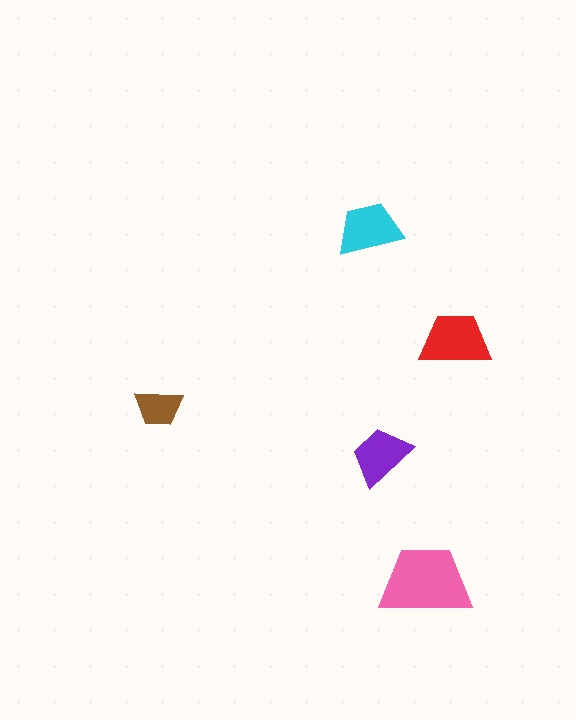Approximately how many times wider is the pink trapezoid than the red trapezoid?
About 1.5 times wider.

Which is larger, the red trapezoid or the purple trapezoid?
The red one.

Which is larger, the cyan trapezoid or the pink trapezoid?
The pink one.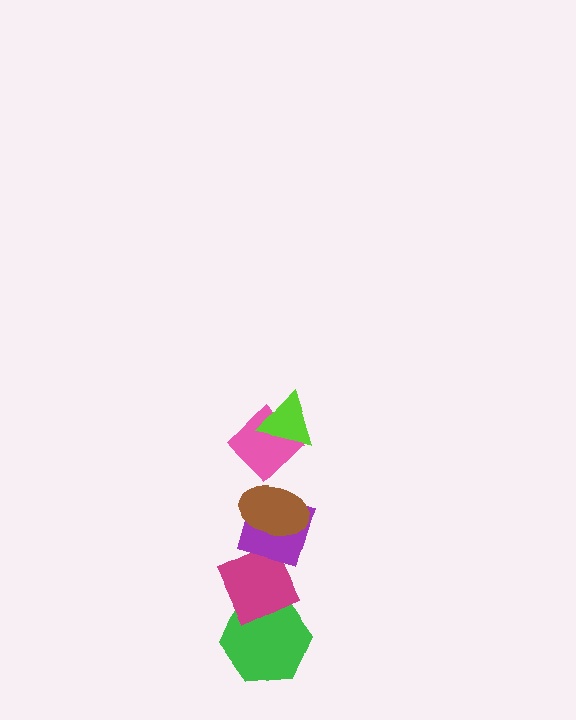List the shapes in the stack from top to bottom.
From top to bottom: the lime triangle, the pink diamond, the brown ellipse, the purple diamond, the magenta diamond, the green hexagon.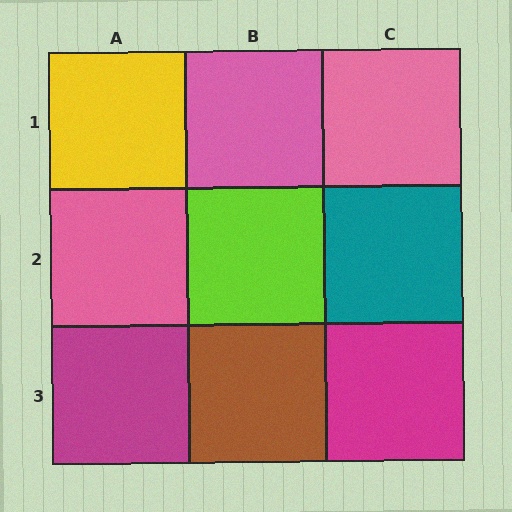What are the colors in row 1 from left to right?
Yellow, pink, pink.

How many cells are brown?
1 cell is brown.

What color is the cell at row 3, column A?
Magenta.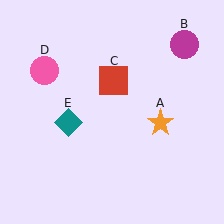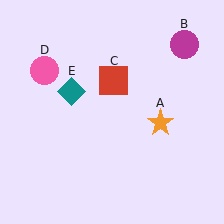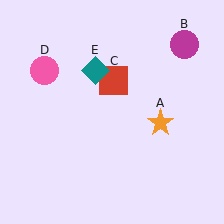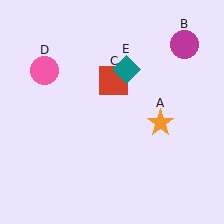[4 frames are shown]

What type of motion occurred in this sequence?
The teal diamond (object E) rotated clockwise around the center of the scene.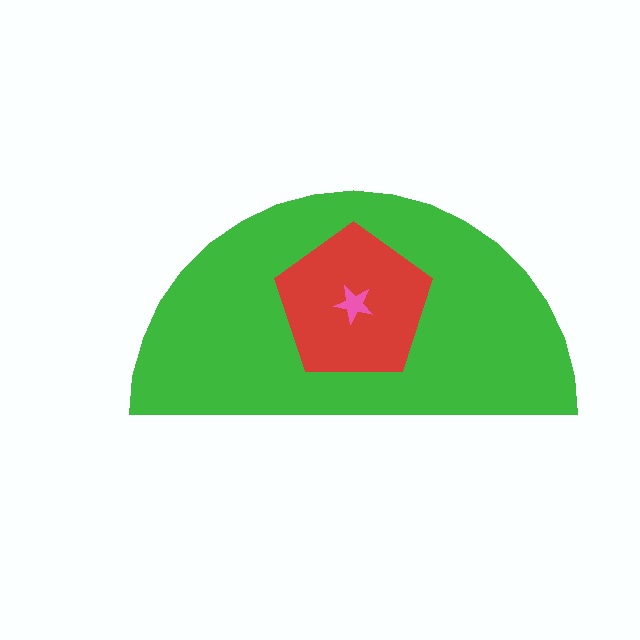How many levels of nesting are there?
3.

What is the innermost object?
The pink star.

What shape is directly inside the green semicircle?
The red pentagon.